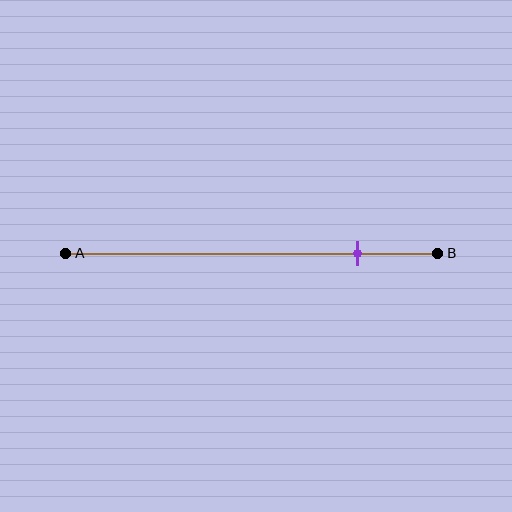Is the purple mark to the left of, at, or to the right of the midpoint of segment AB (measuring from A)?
The purple mark is to the right of the midpoint of segment AB.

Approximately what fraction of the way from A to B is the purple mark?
The purple mark is approximately 80% of the way from A to B.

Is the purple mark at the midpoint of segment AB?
No, the mark is at about 80% from A, not at the 50% midpoint.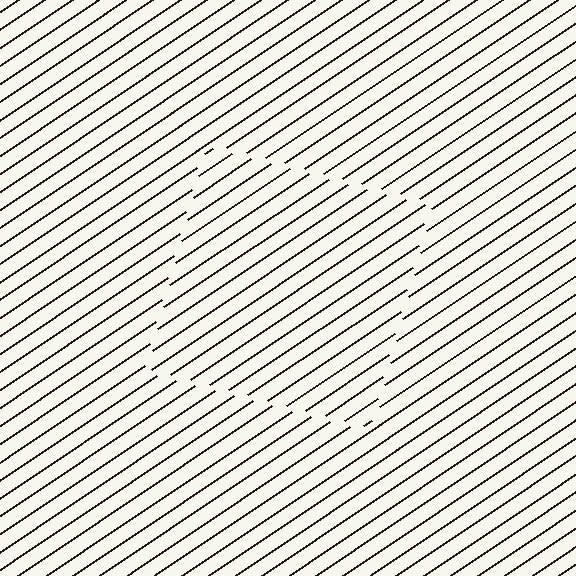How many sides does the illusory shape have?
4 sides — the line-ends trace a square.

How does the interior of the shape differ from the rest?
The interior of the shape contains the same grating, shifted by half a period — the contour is defined by the phase discontinuity where line-ends from the inner and outer gratings abut.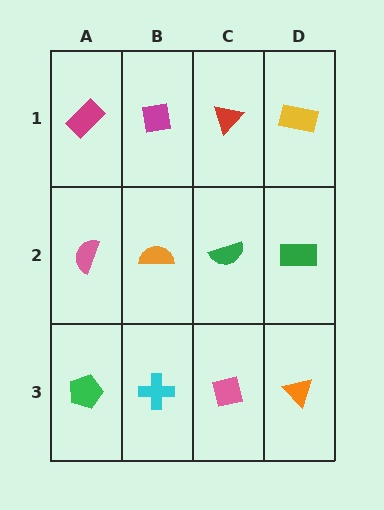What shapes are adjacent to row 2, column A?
A magenta rectangle (row 1, column A), a green pentagon (row 3, column A), an orange semicircle (row 2, column B).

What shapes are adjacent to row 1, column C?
A green semicircle (row 2, column C), a magenta square (row 1, column B), a yellow rectangle (row 1, column D).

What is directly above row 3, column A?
A pink semicircle.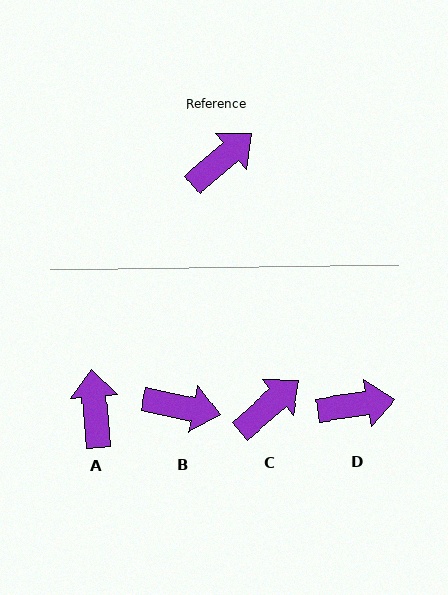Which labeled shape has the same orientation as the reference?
C.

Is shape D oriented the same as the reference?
No, it is off by about 32 degrees.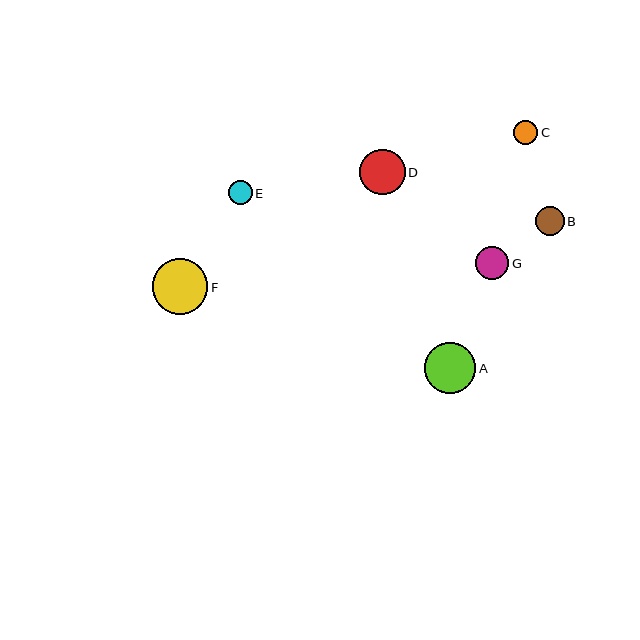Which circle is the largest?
Circle F is the largest with a size of approximately 56 pixels.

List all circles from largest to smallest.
From largest to smallest: F, A, D, G, B, C, E.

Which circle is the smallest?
Circle E is the smallest with a size of approximately 24 pixels.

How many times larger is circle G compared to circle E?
Circle G is approximately 1.4 times the size of circle E.